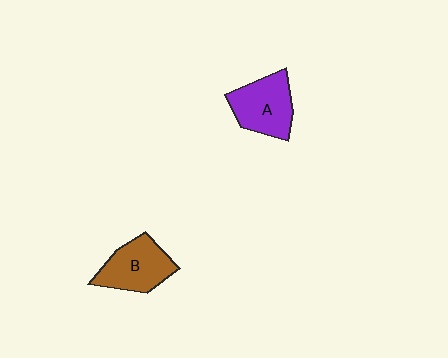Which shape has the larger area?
Shape A (purple).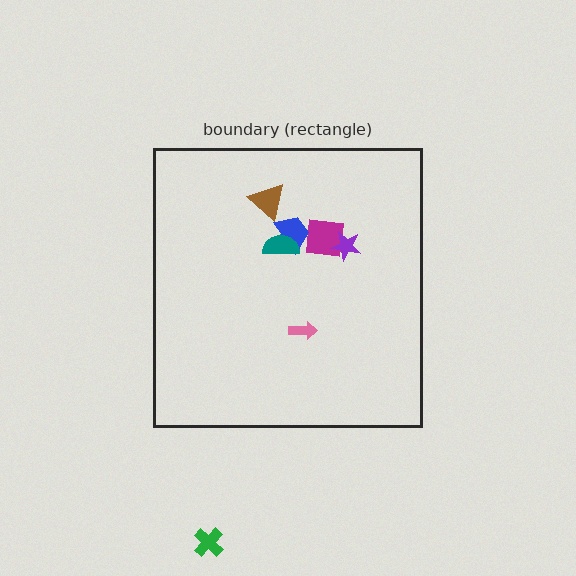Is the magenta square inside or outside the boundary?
Inside.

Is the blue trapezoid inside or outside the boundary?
Inside.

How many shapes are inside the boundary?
6 inside, 1 outside.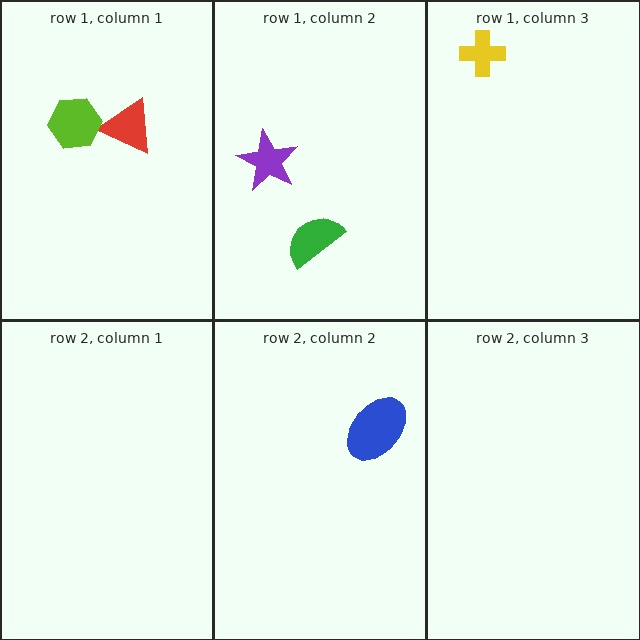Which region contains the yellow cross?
The row 1, column 3 region.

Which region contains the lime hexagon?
The row 1, column 1 region.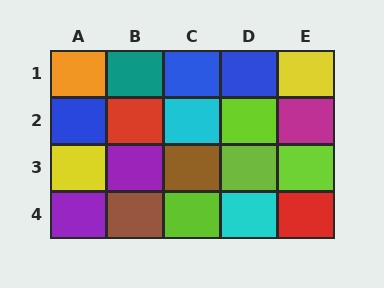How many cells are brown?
2 cells are brown.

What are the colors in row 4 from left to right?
Purple, brown, lime, cyan, red.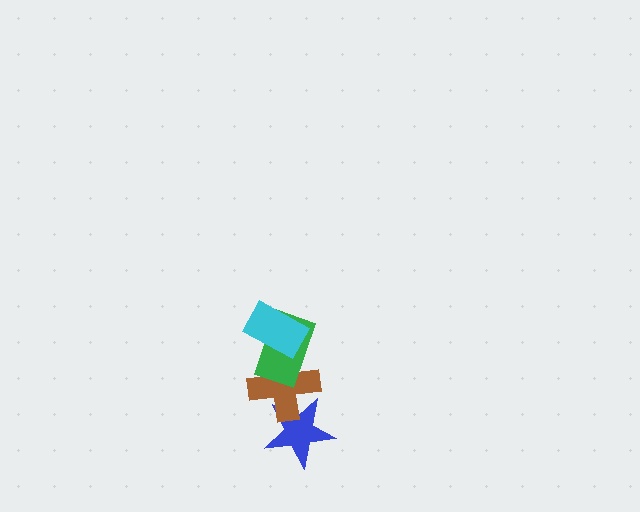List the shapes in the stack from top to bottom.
From top to bottom: the cyan rectangle, the green rectangle, the brown cross, the blue star.